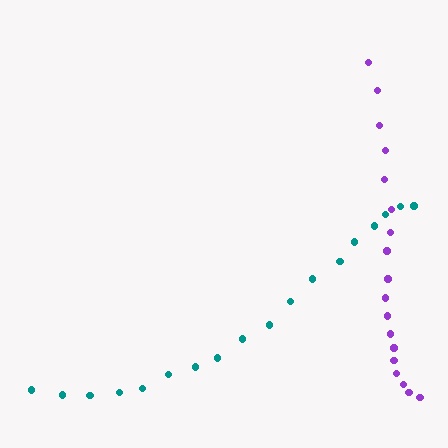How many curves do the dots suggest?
There are 2 distinct paths.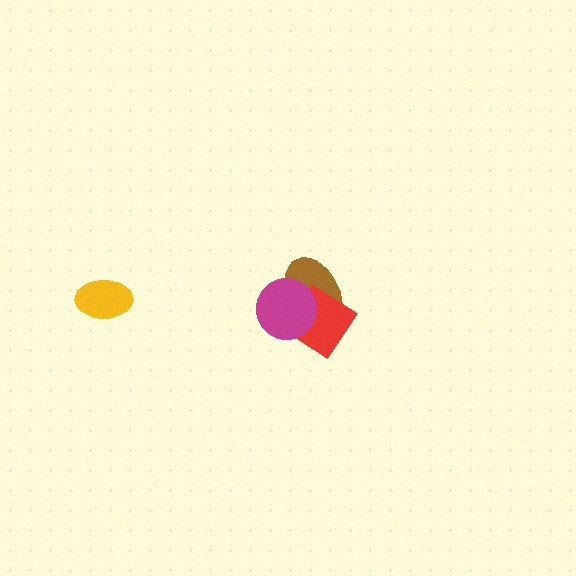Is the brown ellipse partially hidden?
Yes, it is partially covered by another shape.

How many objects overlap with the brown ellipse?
2 objects overlap with the brown ellipse.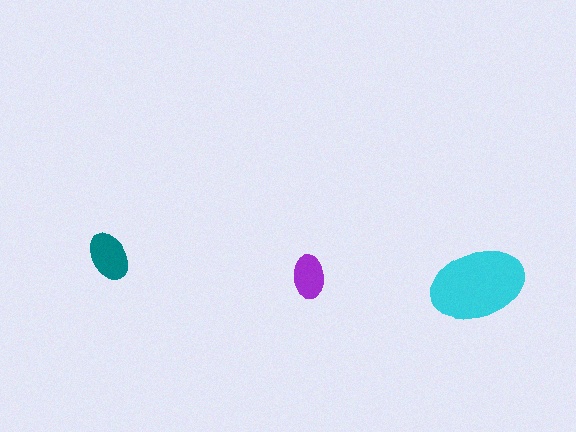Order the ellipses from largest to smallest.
the cyan one, the teal one, the purple one.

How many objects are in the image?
There are 3 objects in the image.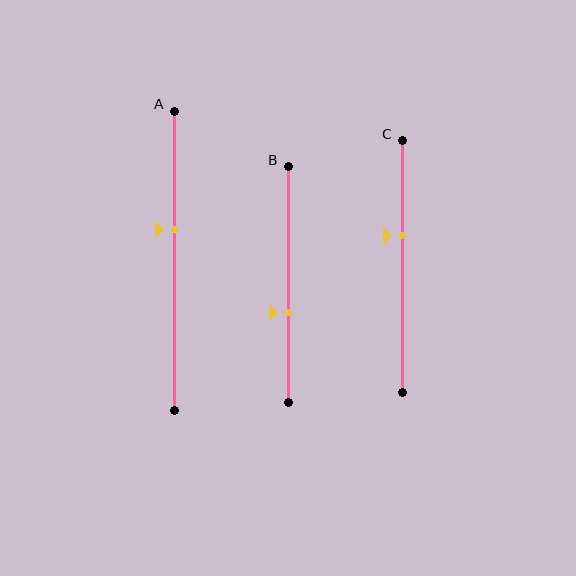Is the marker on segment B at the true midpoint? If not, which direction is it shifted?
No, the marker on segment B is shifted downward by about 12% of the segment length.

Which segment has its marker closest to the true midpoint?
Segment A has its marker closest to the true midpoint.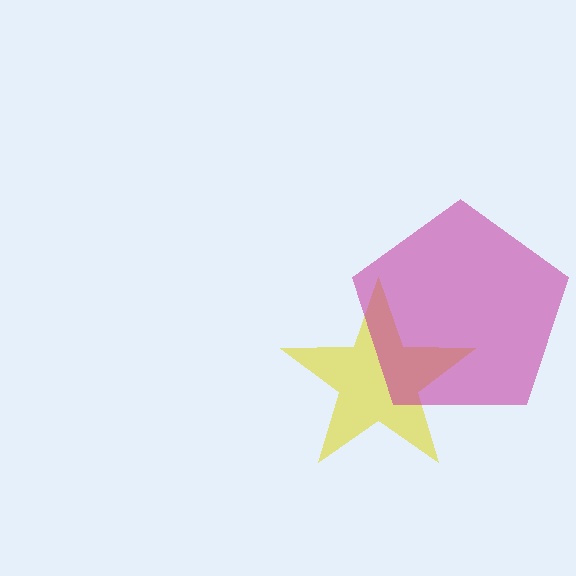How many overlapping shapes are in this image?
There are 2 overlapping shapes in the image.